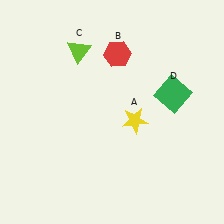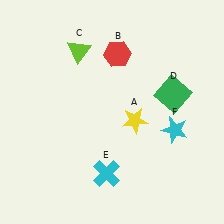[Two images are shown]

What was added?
A cyan cross (E), a cyan star (F) were added in Image 2.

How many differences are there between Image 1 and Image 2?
There are 2 differences between the two images.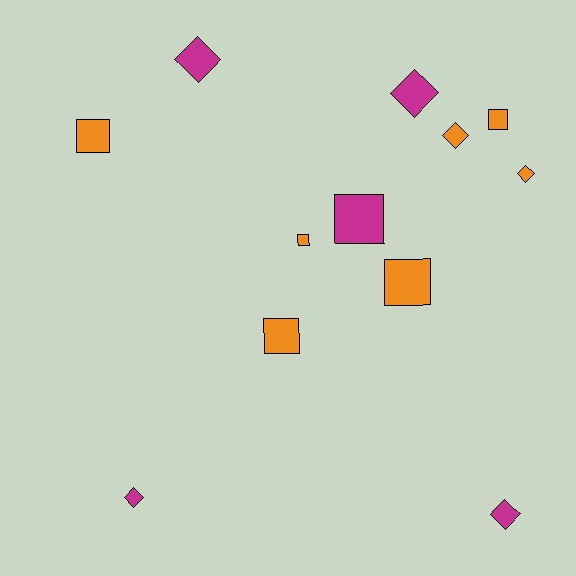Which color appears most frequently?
Orange, with 7 objects.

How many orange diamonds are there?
There are 2 orange diamonds.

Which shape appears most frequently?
Diamond, with 6 objects.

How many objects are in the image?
There are 12 objects.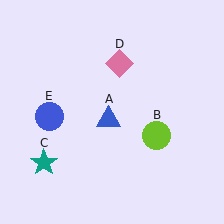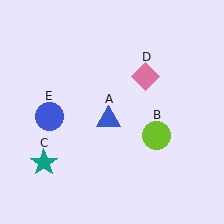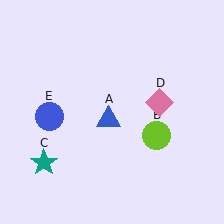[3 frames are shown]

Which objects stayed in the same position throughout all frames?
Blue triangle (object A) and lime circle (object B) and teal star (object C) and blue circle (object E) remained stationary.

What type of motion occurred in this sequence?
The pink diamond (object D) rotated clockwise around the center of the scene.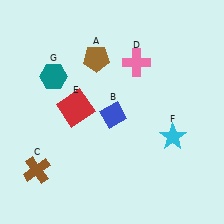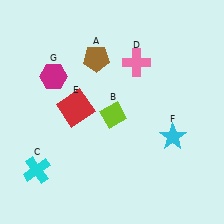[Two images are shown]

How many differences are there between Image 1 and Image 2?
There are 3 differences between the two images.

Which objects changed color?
B changed from blue to lime. C changed from brown to cyan. G changed from teal to magenta.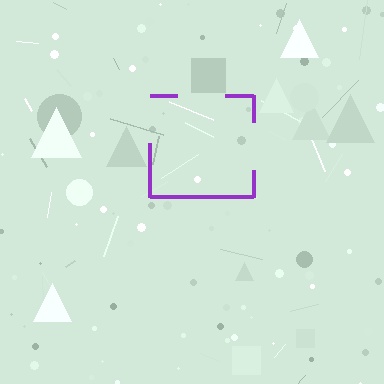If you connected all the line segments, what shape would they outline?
They would outline a square.